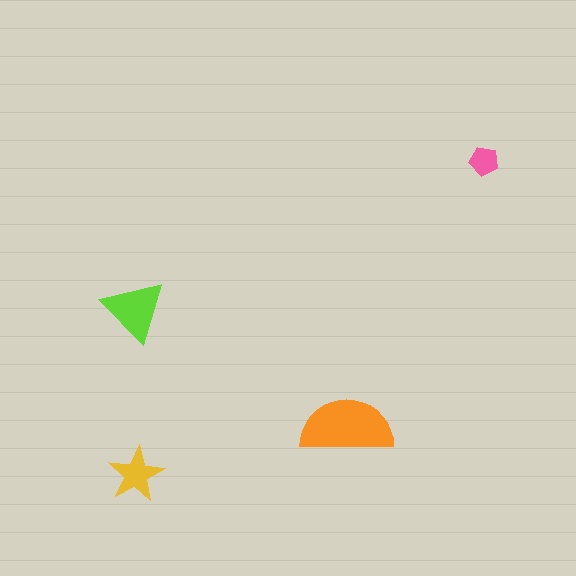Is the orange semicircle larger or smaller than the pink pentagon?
Larger.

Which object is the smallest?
The pink pentagon.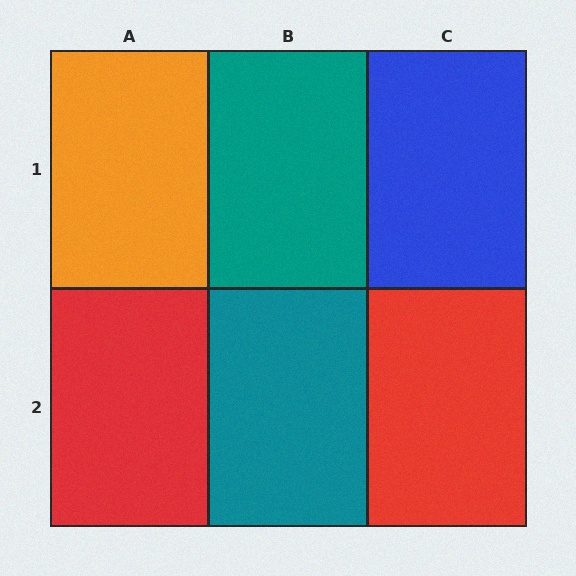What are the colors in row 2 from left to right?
Red, teal, red.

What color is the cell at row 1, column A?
Orange.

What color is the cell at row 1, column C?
Blue.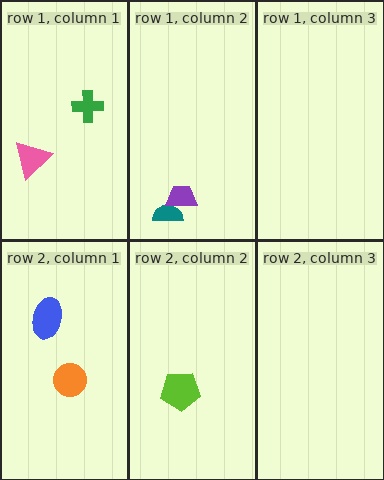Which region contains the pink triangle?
The row 1, column 1 region.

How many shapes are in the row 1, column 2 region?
2.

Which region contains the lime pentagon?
The row 2, column 2 region.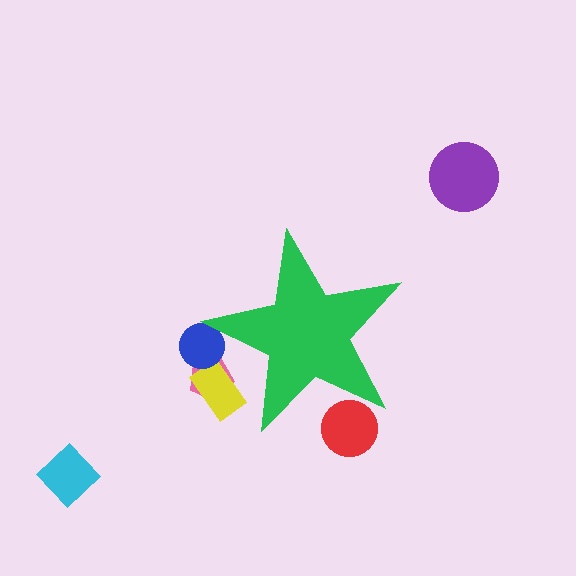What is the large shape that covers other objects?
A green star.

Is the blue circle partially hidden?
Yes, the blue circle is partially hidden behind the green star.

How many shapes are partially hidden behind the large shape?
4 shapes are partially hidden.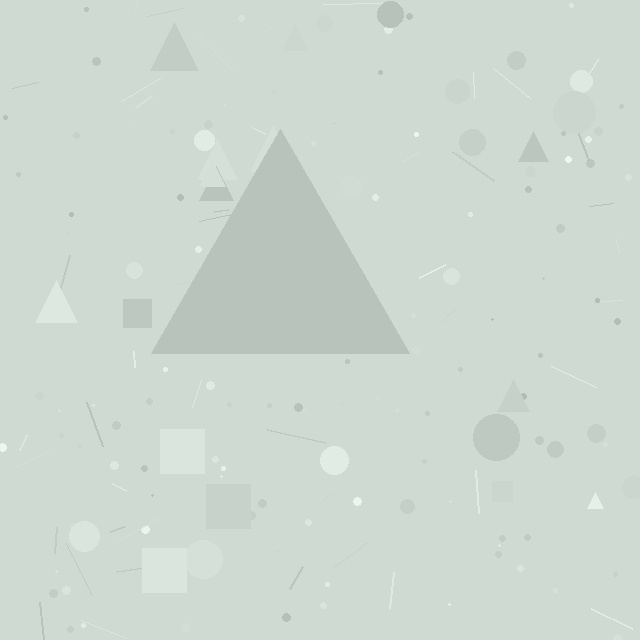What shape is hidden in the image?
A triangle is hidden in the image.